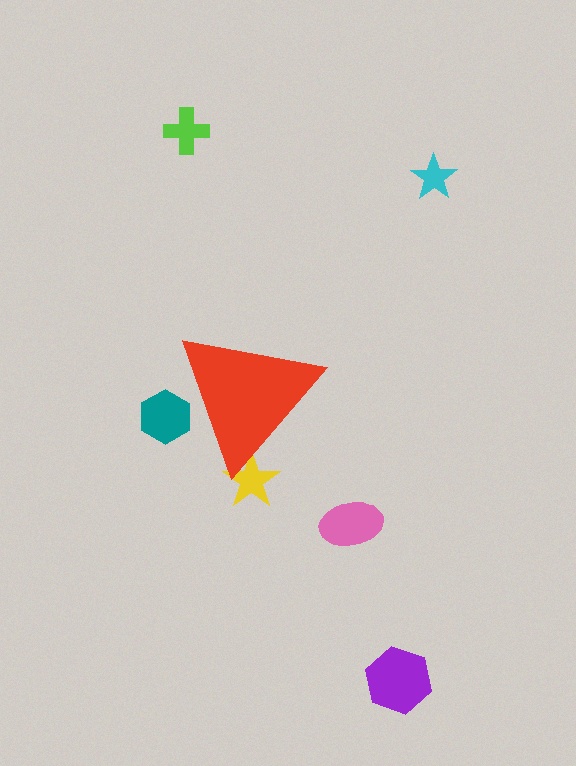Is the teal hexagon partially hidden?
Yes, the teal hexagon is partially hidden behind the red triangle.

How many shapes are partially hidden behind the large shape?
2 shapes are partially hidden.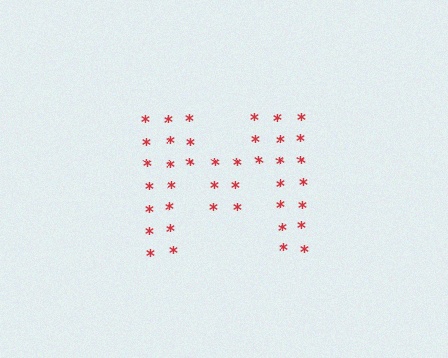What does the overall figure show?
The overall figure shows the letter M.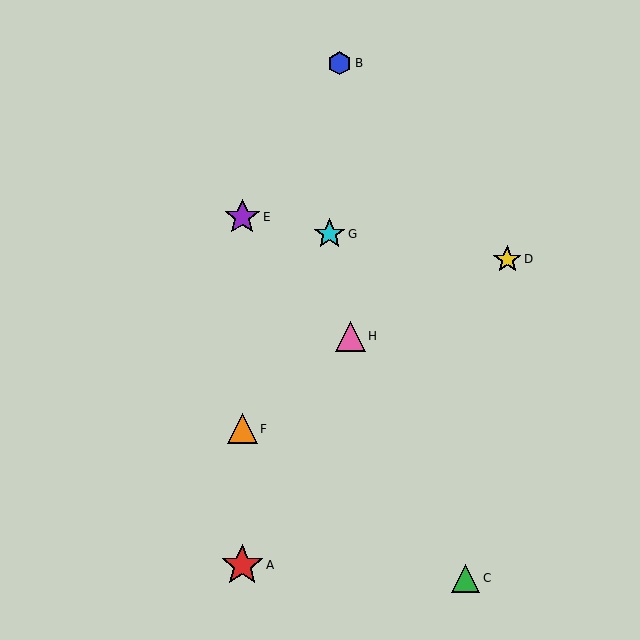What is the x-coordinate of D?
Object D is at x≈507.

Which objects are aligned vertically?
Objects A, E, F are aligned vertically.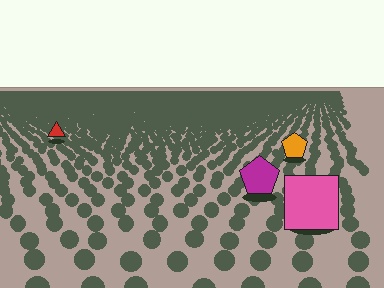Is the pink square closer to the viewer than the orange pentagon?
Yes. The pink square is closer — you can tell from the texture gradient: the ground texture is coarser near it.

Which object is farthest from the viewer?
The red triangle is farthest from the viewer. It appears smaller and the ground texture around it is denser.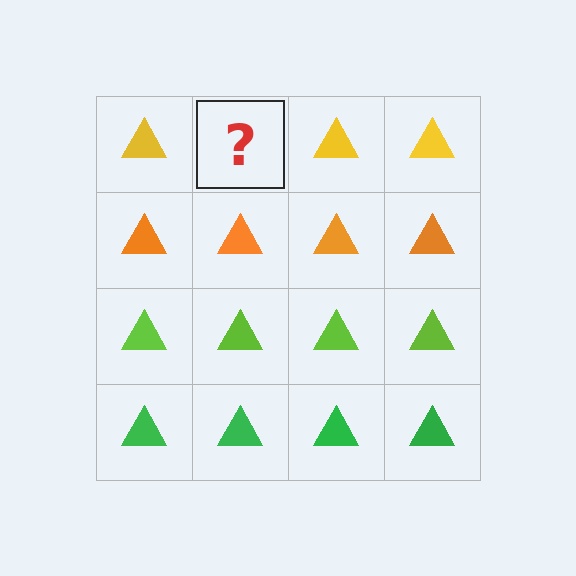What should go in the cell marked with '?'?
The missing cell should contain a yellow triangle.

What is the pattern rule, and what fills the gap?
The rule is that each row has a consistent color. The gap should be filled with a yellow triangle.